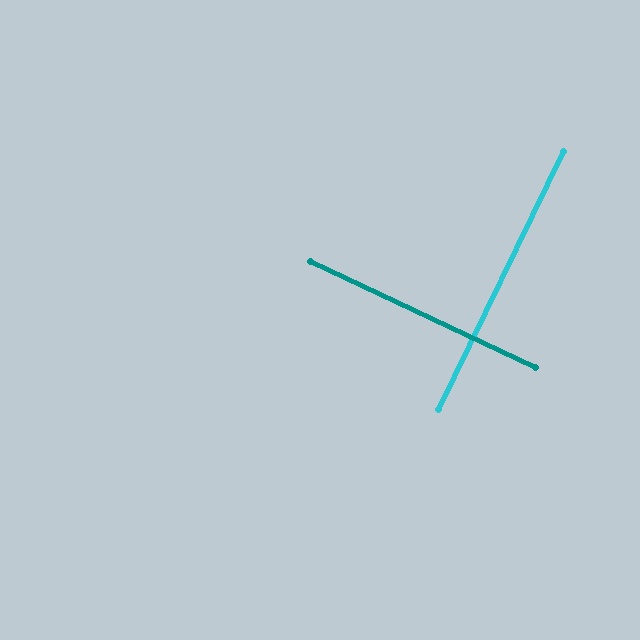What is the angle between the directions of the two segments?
Approximately 89 degrees.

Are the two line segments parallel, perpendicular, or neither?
Perpendicular — they meet at approximately 89°.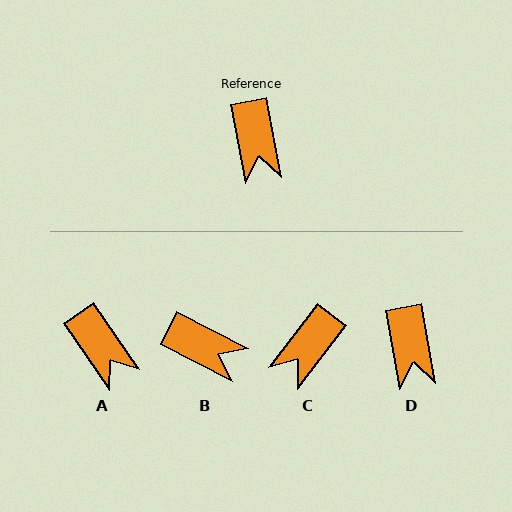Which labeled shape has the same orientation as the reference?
D.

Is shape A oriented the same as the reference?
No, it is off by about 24 degrees.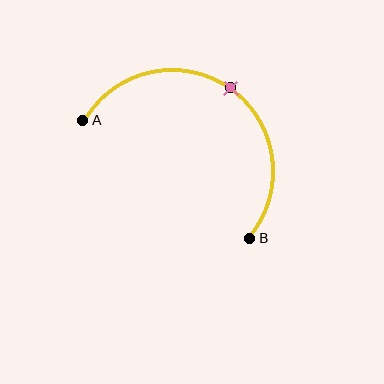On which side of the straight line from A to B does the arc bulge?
The arc bulges above and to the right of the straight line connecting A and B.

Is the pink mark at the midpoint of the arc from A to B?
Yes. The pink mark lies on the arc at equal arc-length from both A and B — it is the arc midpoint.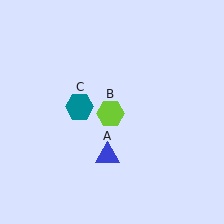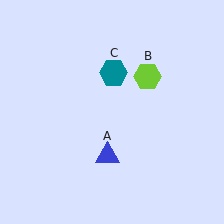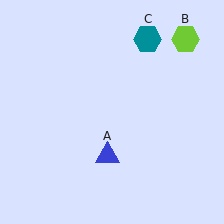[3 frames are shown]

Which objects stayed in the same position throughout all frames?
Blue triangle (object A) remained stationary.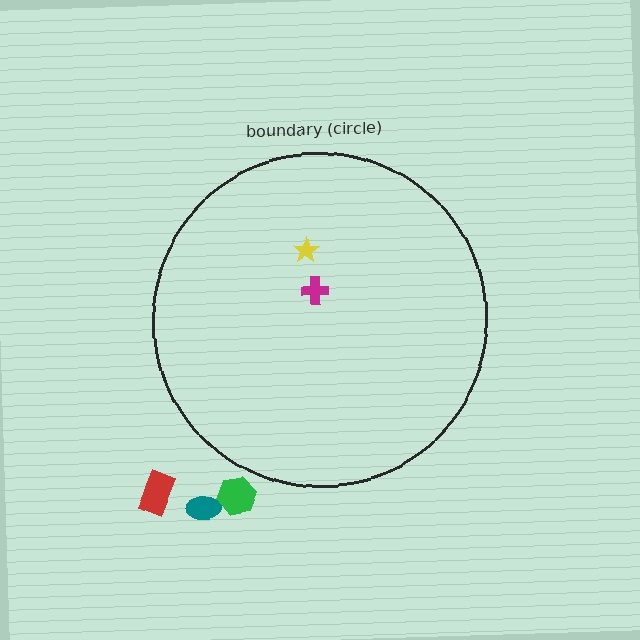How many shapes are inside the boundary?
2 inside, 3 outside.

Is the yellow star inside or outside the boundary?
Inside.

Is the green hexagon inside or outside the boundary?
Outside.